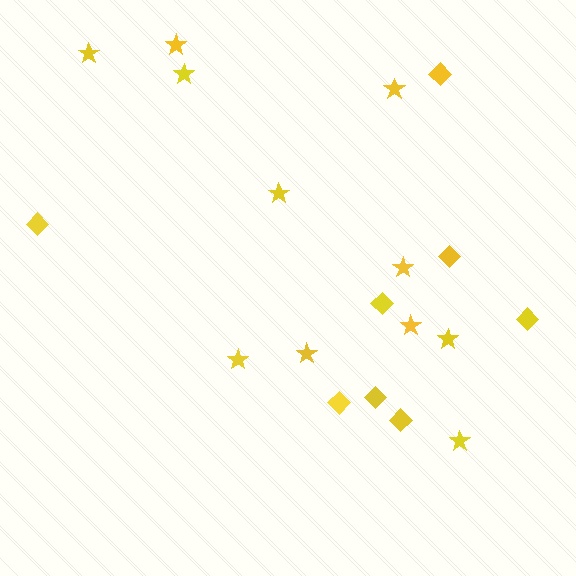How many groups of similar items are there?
There are 2 groups: one group of stars (11) and one group of diamonds (8).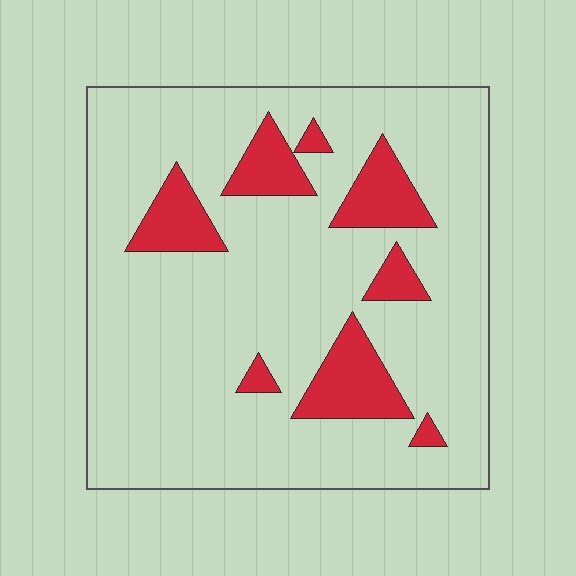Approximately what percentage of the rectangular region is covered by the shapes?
Approximately 15%.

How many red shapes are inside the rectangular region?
8.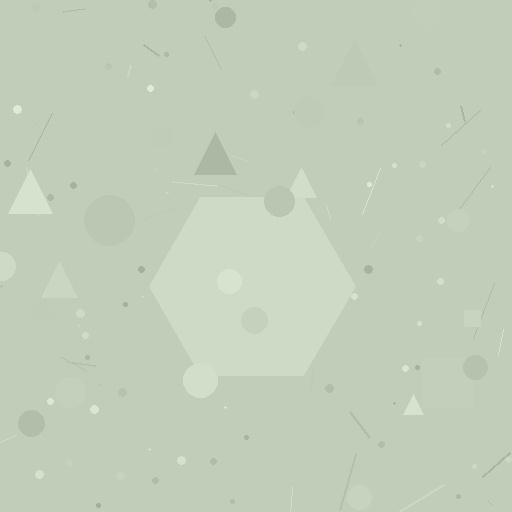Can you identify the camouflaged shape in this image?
The camouflaged shape is a hexagon.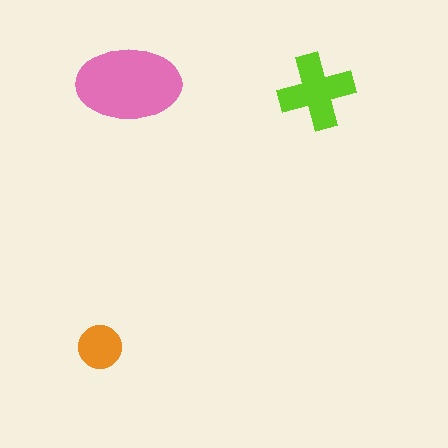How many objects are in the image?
There are 3 objects in the image.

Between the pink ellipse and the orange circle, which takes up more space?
The pink ellipse.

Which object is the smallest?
The orange circle.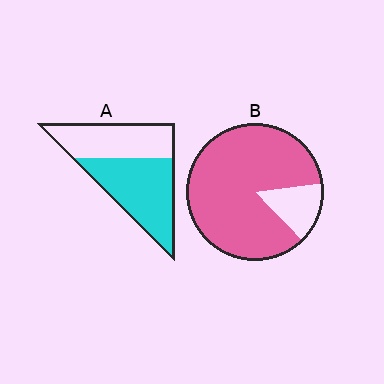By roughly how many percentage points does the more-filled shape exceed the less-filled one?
By roughly 30 percentage points (B over A).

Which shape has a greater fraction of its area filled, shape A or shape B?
Shape B.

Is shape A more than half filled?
Yes.